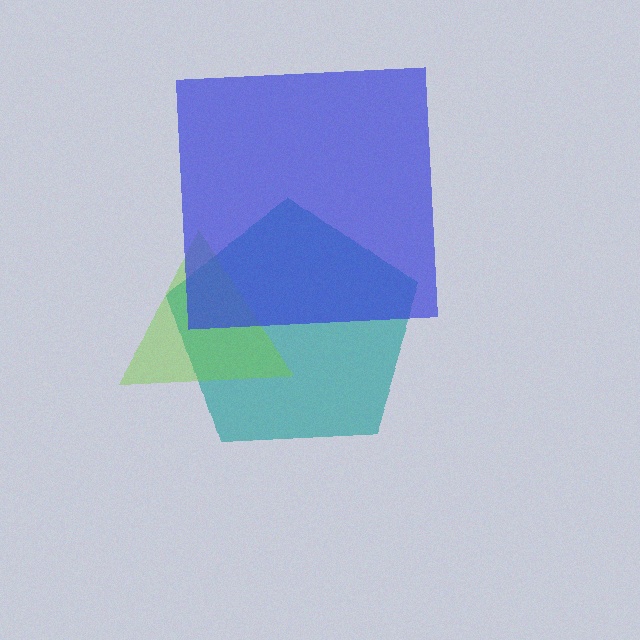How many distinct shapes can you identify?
There are 3 distinct shapes: a teal pentagon, a lime triangle, a blue square.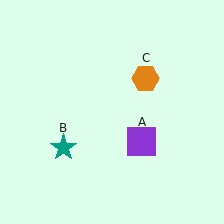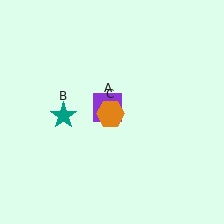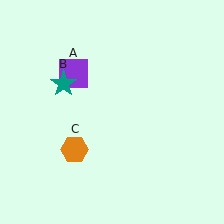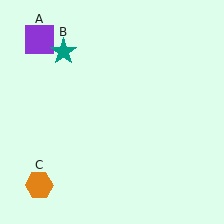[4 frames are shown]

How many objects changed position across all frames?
3 objects changed position: purple square (object A), teal star (object B), orange hexagon (object C).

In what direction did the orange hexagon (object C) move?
The orange hexagon (object C) moved down and to the left.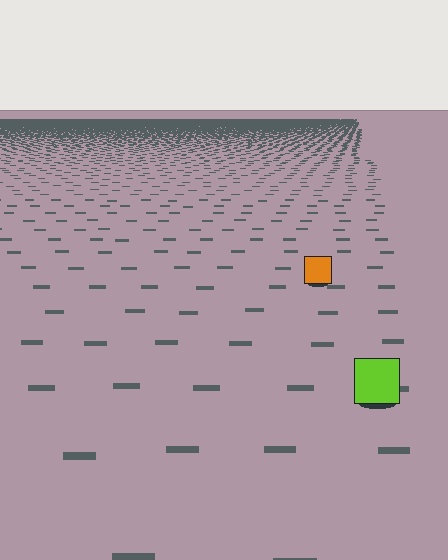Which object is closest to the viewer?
The lime square is closest. The texture marks near it are larger and more spread out.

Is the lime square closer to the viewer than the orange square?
Yes. The lime square is closer — you can tell from the texture gradient: the ground texture is coarser near it.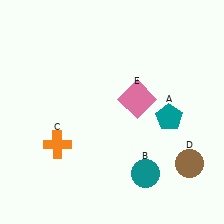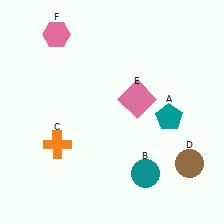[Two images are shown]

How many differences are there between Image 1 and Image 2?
There is 1 difference between the two images.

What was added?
A pink hexagon (F) was added in Image 2.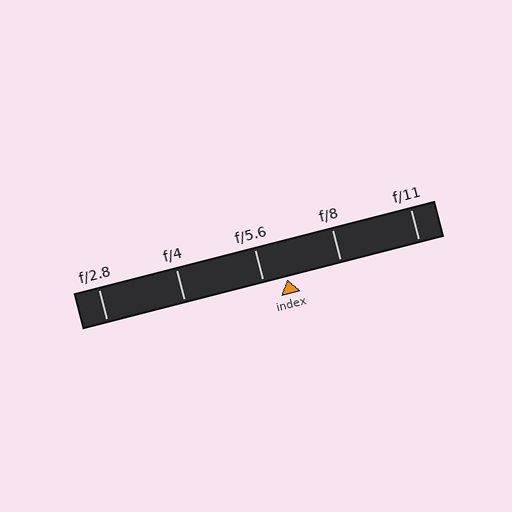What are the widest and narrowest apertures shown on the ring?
The widest aperture shown is f/2.8 and the narrowest is f/11.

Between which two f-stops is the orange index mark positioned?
The index mark is between f/5.6 and f/8.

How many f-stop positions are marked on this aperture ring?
There are 5 f-stop positions marked.